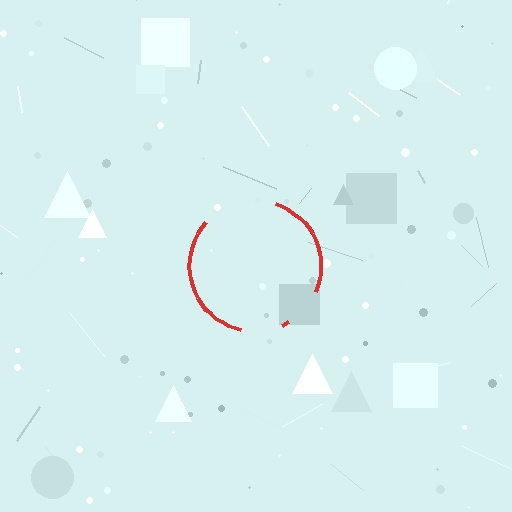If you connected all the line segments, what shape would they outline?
They would outline a circle.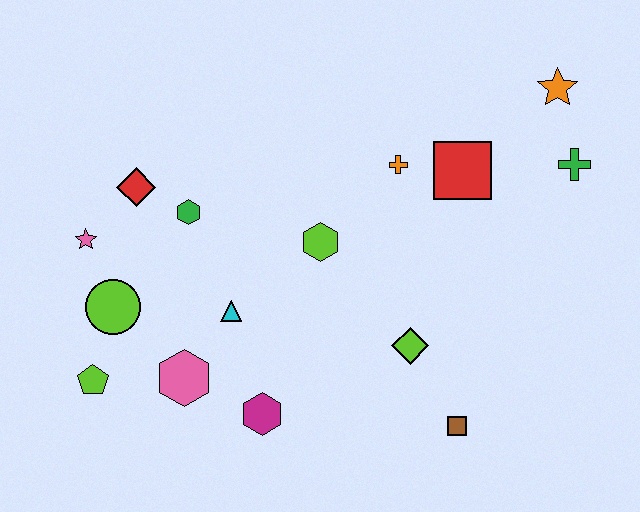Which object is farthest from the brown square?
The pink star is farthest from the brown square.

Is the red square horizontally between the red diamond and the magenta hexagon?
No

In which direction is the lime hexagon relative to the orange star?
The lime hexagon is to the left of the orange star.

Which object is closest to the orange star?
The green cross is closest to the orange star.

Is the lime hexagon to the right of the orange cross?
No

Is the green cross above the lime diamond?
Yes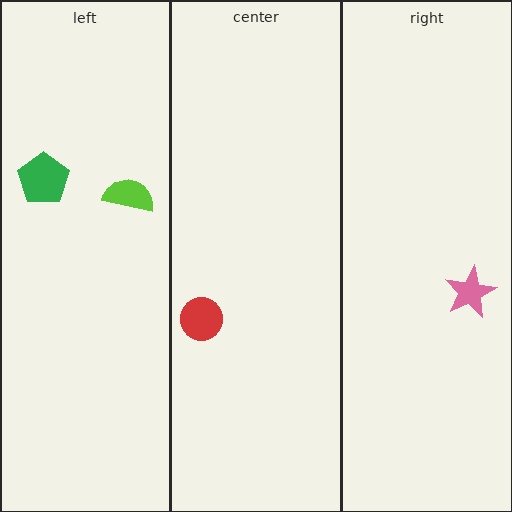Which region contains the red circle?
The center region.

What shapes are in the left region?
The lime semicircle, the green pentagon.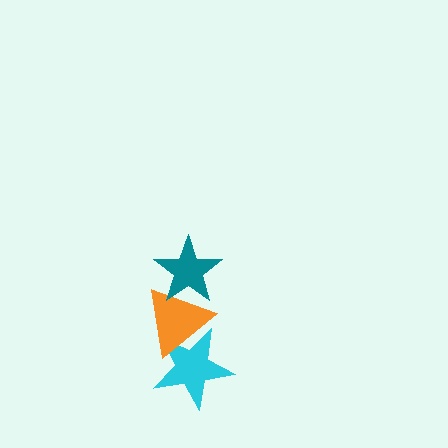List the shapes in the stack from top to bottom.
From top to bottom: the teal star, the orange triangle, the cyan star.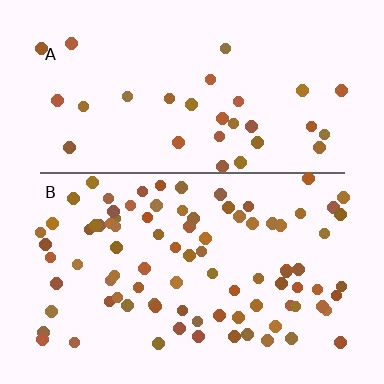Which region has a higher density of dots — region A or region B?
B (the bottom).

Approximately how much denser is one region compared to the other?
Approximately 2.8× — region B over region A.